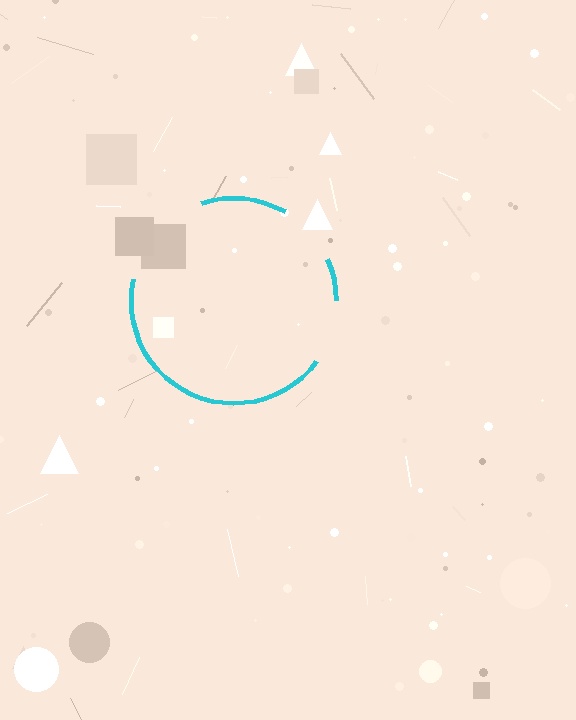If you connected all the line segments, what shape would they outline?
They would outline a circle.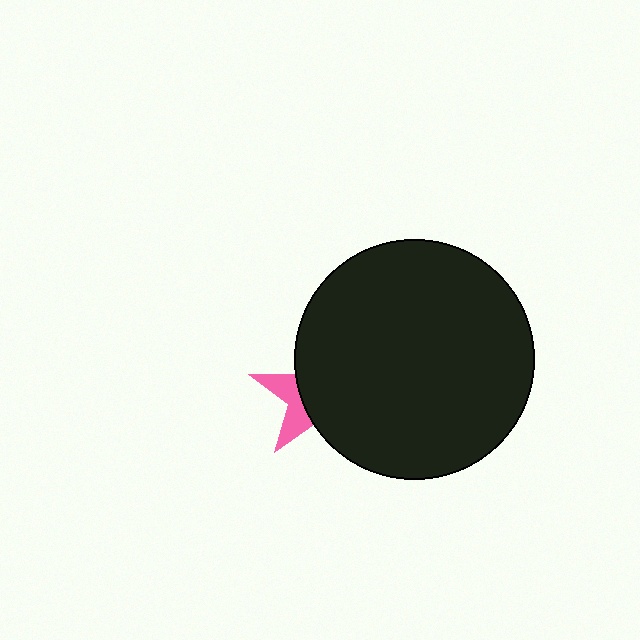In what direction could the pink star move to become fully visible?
The pink star could move left. That would shift it out from behind the black circle entirely.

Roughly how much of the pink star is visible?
A small part of it is visible (roughly 32%).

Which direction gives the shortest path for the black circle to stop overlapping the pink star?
Moving right gives the shortest separation.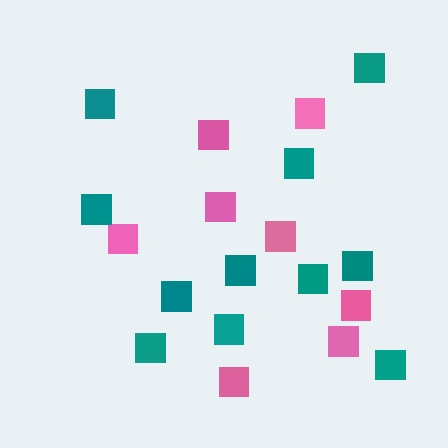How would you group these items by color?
There are 2 groups: one group of pink squares (8) and one group of teal squares (11).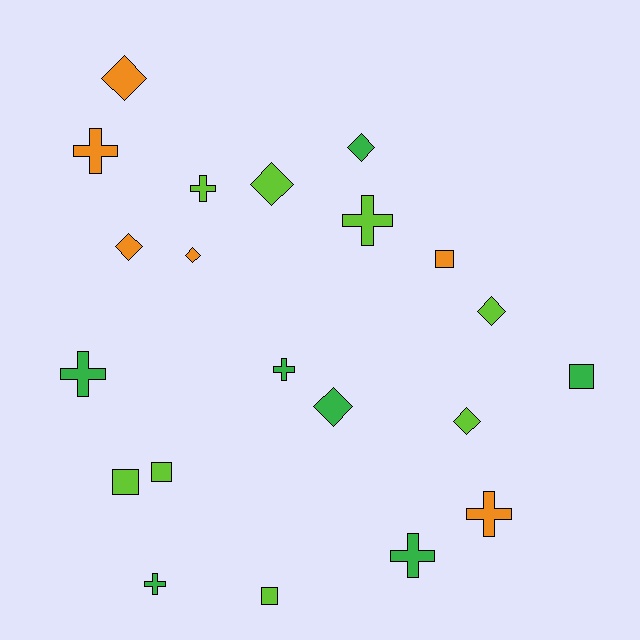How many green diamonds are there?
There are 2 green diamonds.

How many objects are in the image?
There are 21 objects.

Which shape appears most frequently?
Diamond, with 8 objects.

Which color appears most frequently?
Lime, with 8 objects.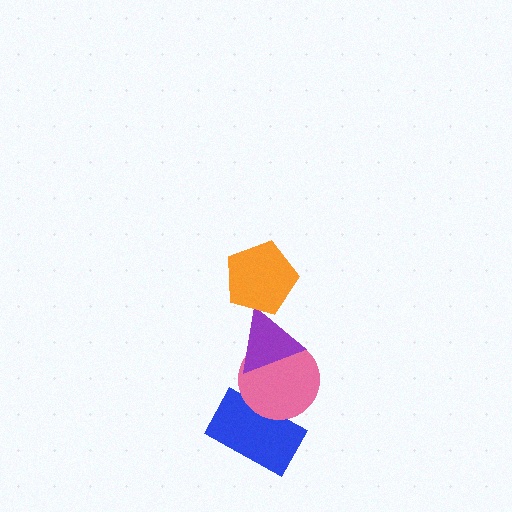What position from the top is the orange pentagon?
The orange pentagon is 1st from the top.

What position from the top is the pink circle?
The pink circle is 3rd from the top.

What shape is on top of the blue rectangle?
The pink circle is on top of the blue rectangle.